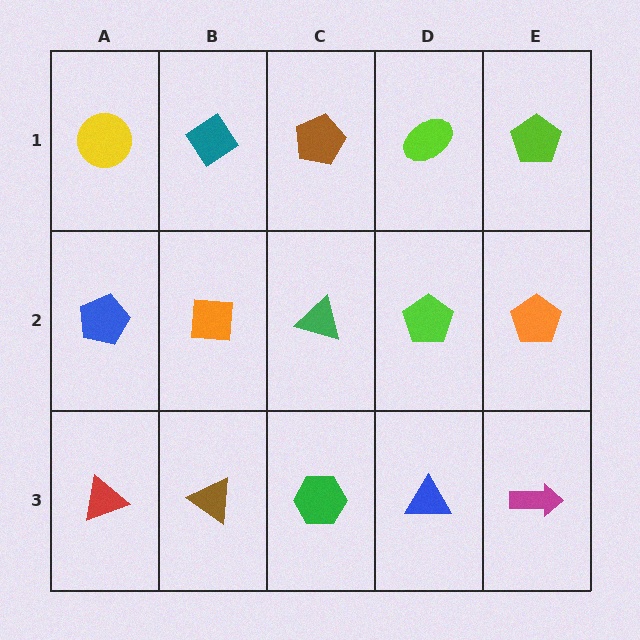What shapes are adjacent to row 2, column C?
A brown pentagon (row 1, column C), a green hexagon (row 3, column C), an orange square (row 2, column B), a lime pentagon (row 2, column D).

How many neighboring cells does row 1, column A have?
2.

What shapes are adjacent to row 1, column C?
A green triangle (row 2, column C), a teal diamond (row 1, column B), a lime ellipse (row 1, column D).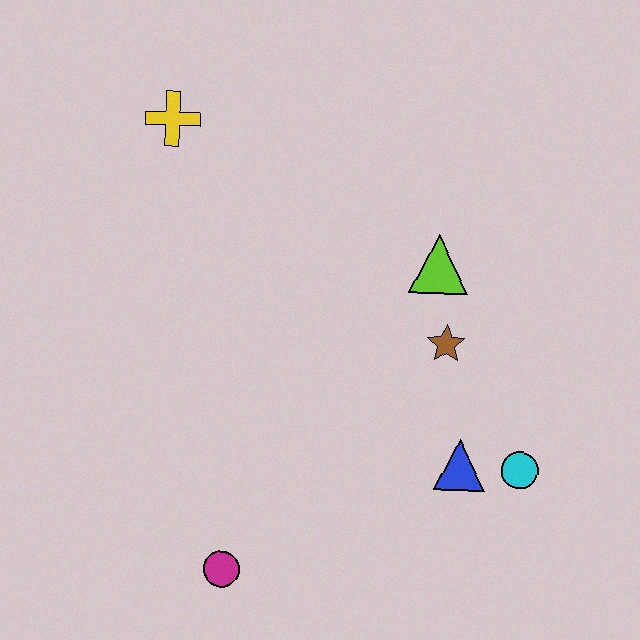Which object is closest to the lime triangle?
The brown star is closest to the lime triangle.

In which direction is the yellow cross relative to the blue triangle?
The yellow cross is above the blue triangle.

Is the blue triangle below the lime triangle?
Yes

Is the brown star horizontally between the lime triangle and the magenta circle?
No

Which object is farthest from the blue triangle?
The yellow cross is farthest from the blue triangle.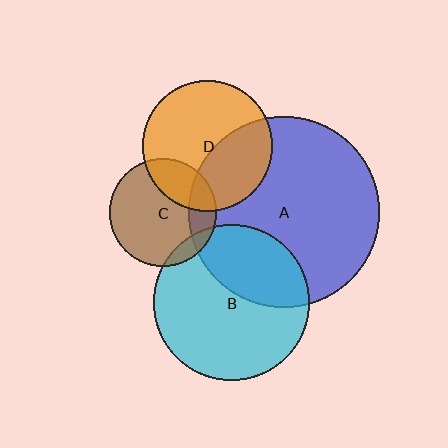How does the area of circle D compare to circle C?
Approximately 1.5 times.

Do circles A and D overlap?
Yes.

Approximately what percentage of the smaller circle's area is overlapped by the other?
Approximately 40%.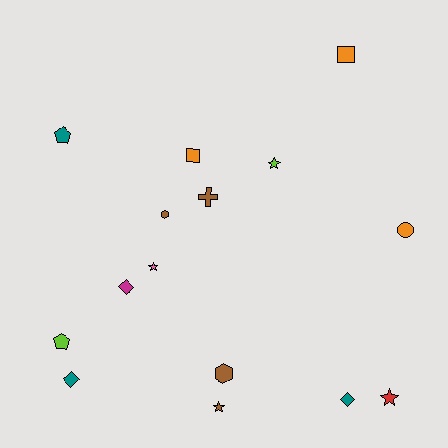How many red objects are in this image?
There is 1 red object.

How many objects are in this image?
There are 15 objects.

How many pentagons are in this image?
There are 2 pentagons.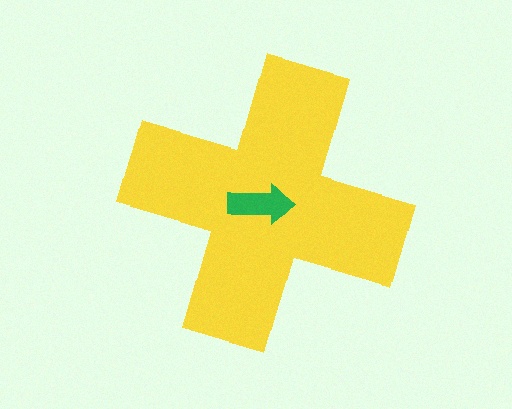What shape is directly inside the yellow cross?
The green arrow.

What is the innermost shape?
The green arrow.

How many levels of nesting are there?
2.